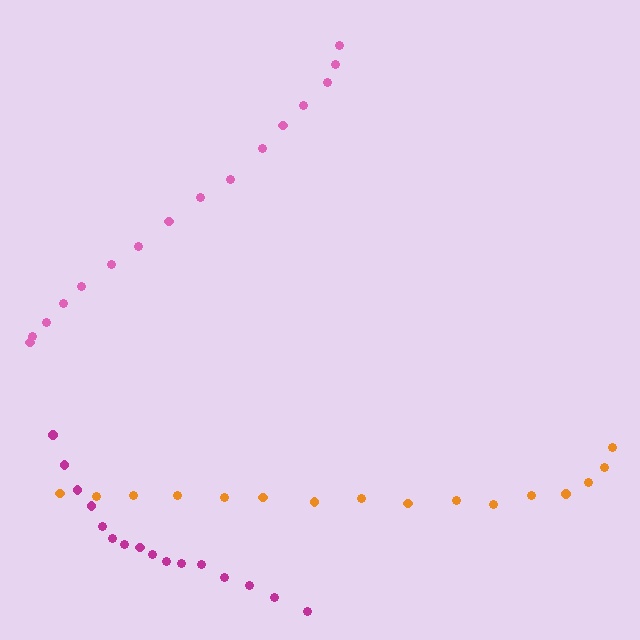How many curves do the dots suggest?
There are 3 distinct paths.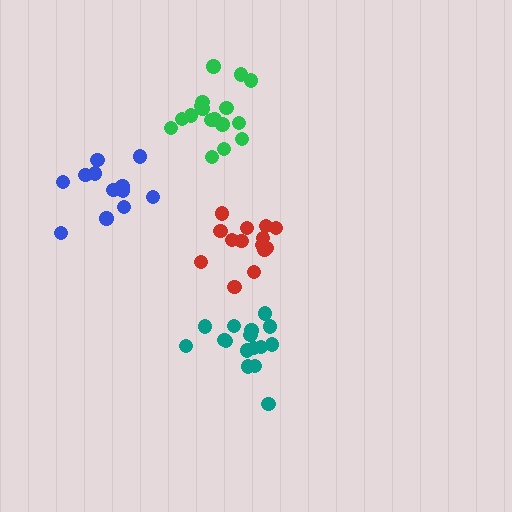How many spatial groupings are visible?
There are 4 spatial groupings.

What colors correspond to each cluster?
The clusters are colored: blue, green, teal, red.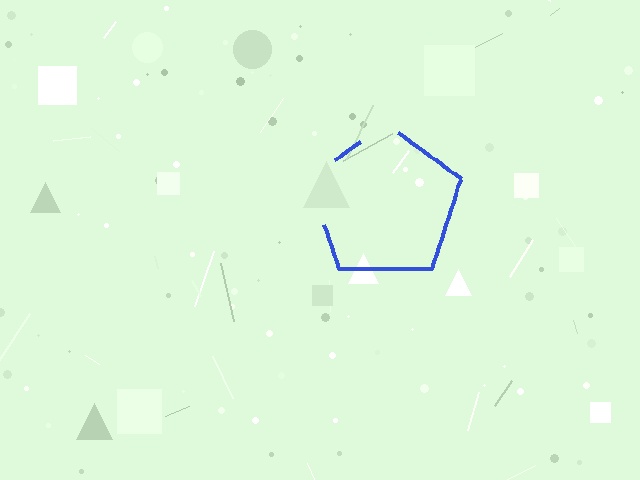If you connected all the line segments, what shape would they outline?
They would outline a pentagon.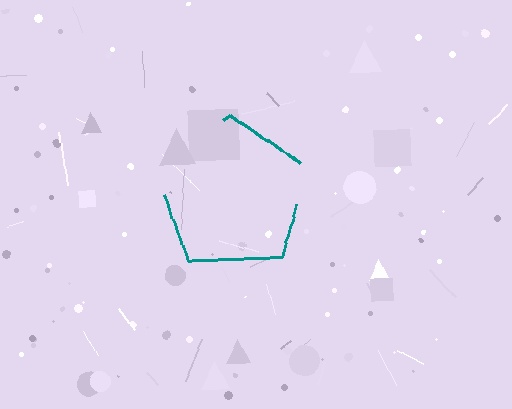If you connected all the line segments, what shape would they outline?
They would outline a pentagon.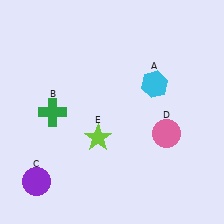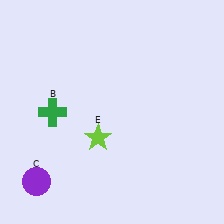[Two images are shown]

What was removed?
The cyan hexagon (A), the pink circle (D) were removed in Image 2.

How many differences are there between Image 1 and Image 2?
There are 2 differences between the two images.